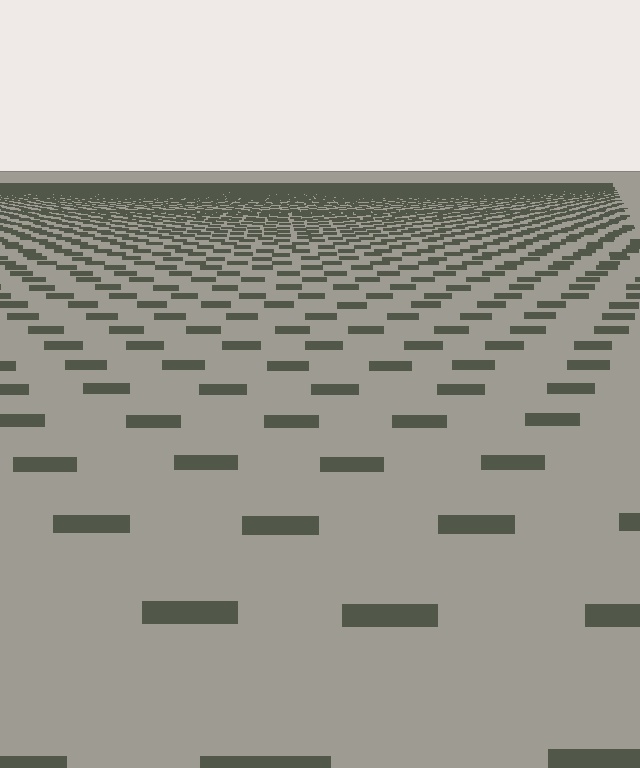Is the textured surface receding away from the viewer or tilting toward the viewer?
The surface is receding away from the viewer. Texture elements get smaller and denser toward the top.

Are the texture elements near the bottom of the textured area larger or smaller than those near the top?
Larger. Near the bottom, elements are closer to the viewer and appear at a bigger on-screen size.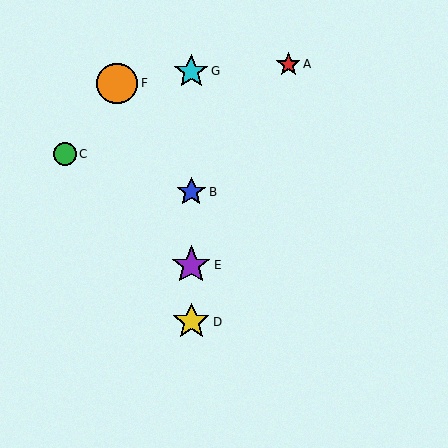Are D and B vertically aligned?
Yes, both are at x≈191.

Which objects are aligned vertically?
Objects B, D, E, G are aligned vertically.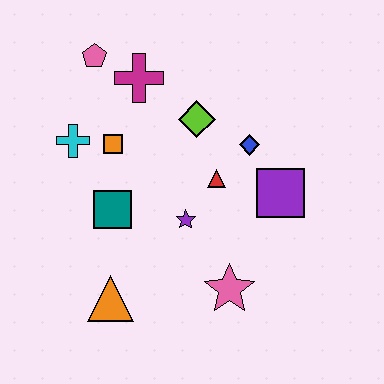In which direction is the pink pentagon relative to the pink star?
The pink pentagon is above the pink star.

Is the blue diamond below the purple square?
No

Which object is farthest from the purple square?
The pink pentagon is farthest from the purple square.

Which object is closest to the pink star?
The purple star is closest to the pink star.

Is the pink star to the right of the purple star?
Yes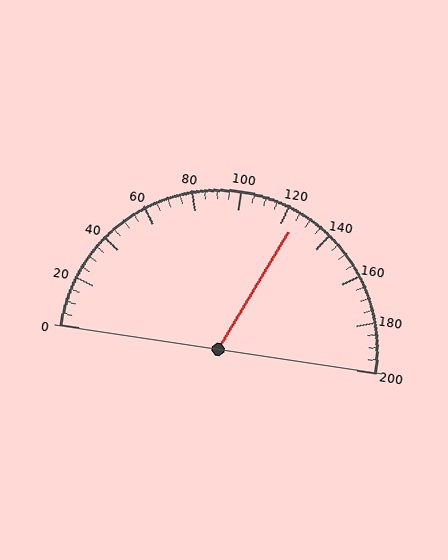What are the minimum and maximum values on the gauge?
The gauge ranges from 0 to 200.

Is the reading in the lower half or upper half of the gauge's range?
The reading is in the upper half of the range (0 to 200).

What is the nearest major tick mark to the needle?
The nearest major tick mark is 120.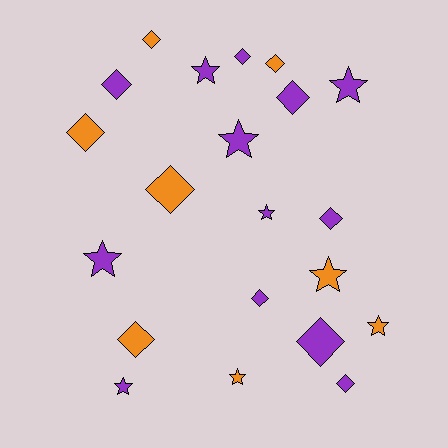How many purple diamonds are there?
There are 7 purple diamonds.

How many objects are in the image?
There are 21 objects.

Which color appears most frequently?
Purple, with 13 objects.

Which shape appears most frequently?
Diamond, with 12 objects.